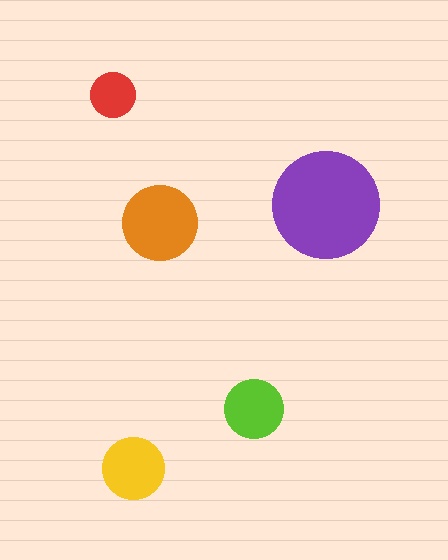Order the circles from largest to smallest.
the purple one, the orange one, the yellow one, the lime one, the red one.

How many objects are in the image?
There are 5 objects in the image.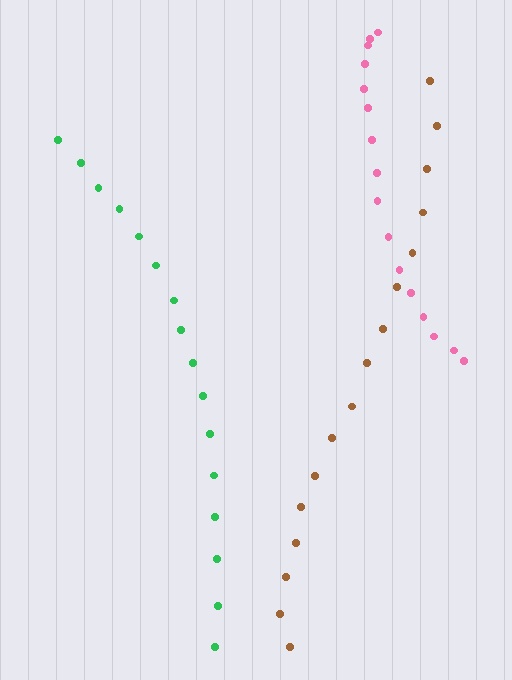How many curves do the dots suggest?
There are 3 distinct paths.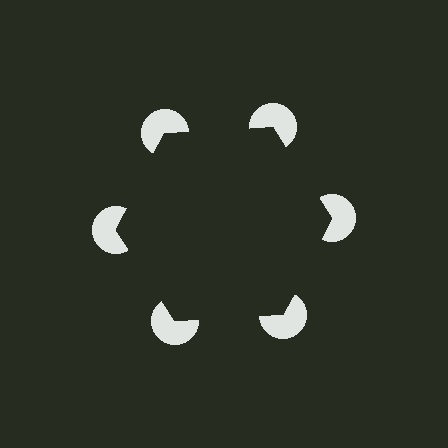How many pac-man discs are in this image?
There are 6 — one at each vertex of the illusory hexagon.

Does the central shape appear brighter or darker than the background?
It typically appears slightly darker than the background, even though no actual brightness change is drawn.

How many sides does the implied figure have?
6 sides.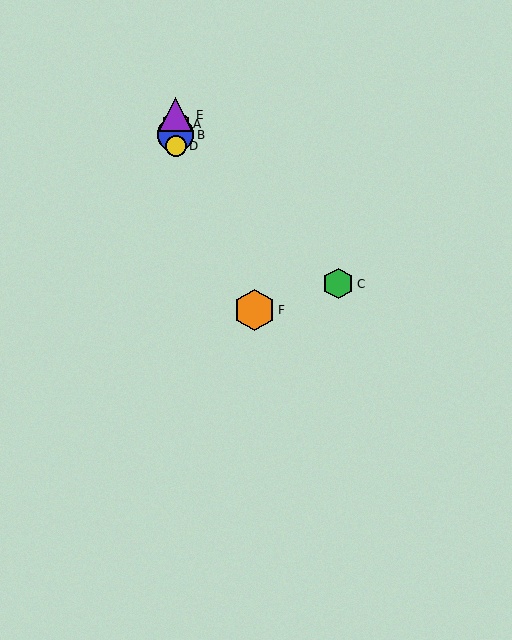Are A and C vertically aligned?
No, A is at x≈176 and C is at x≈338.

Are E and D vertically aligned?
Yes, both are at x≈176.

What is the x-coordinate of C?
Object C is at x≈338.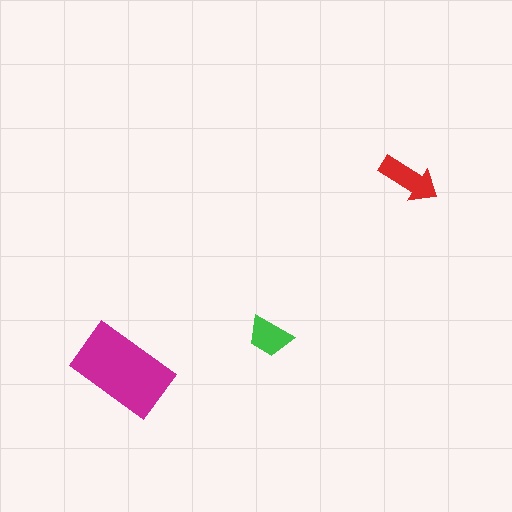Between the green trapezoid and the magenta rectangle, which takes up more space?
The magenta rectangle.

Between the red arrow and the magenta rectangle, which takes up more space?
The magenta rectangle.